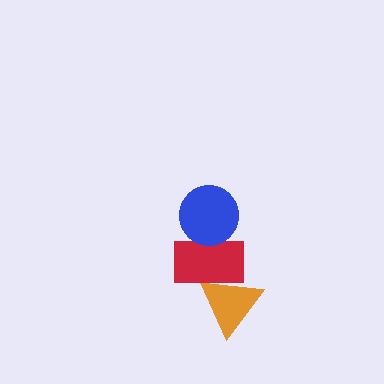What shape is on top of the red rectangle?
The blue circle is on top of the red rectangle.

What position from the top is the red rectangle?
The red rectangle is 2nd from the top.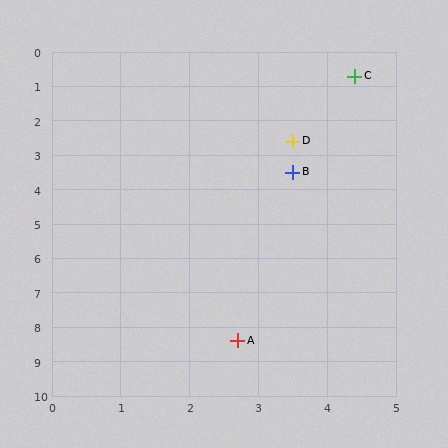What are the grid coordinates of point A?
Point A is at approximately (2.7, 8.4).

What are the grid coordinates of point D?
Point D is at approximately (3.5, 2.6).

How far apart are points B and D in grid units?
Points B and D are about 0.9 grid units apart.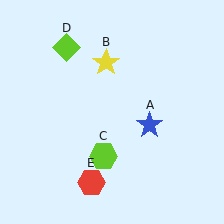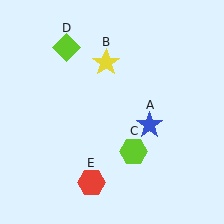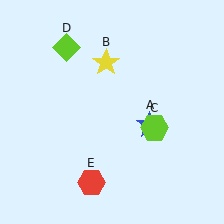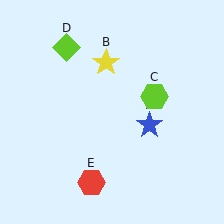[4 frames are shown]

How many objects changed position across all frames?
1 object changed position: lime hexagon (object C).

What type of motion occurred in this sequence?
The lime hexagon (object C) rotated counterclockwise around the center of the scene.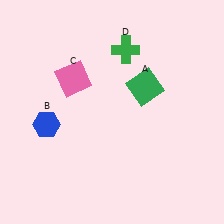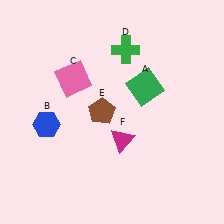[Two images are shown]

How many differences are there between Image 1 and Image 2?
There are 2 differences between the two images.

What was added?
A brown pentagon (E), a magenta triangle (F) were added in Image 2.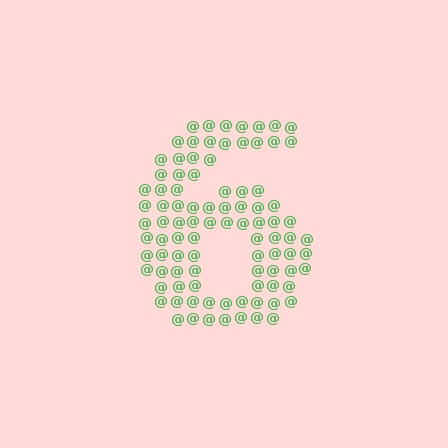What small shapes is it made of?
It is made of small at signs.